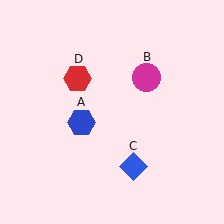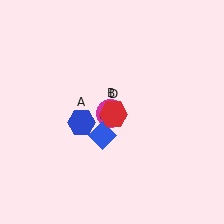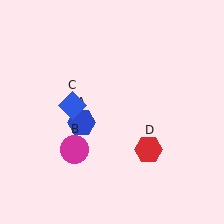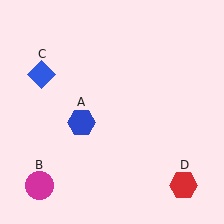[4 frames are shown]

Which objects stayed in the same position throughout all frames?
Blue hexagon (object A) remained stationary.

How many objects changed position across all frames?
3 objects changed position: magenta circle (object B), blue diamond (object C), red hexagon (object D).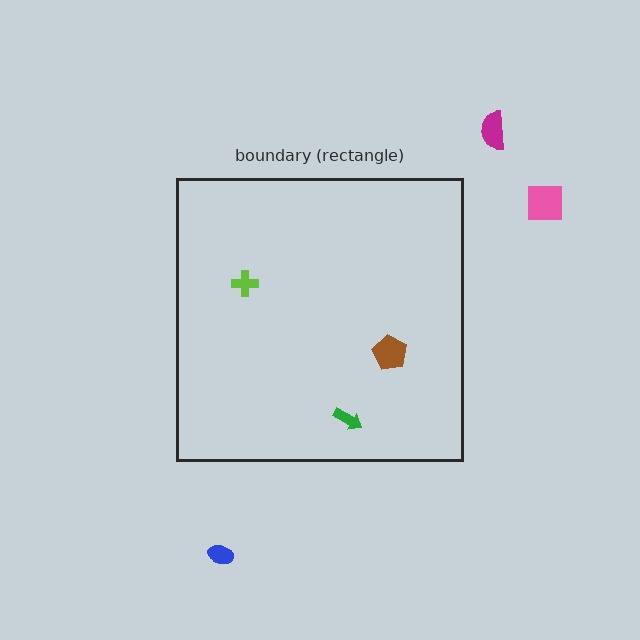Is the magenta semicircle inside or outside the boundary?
Outside.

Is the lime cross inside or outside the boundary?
Inside.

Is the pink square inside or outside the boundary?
Outside.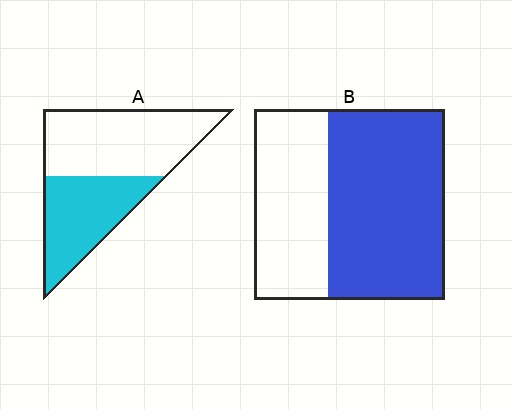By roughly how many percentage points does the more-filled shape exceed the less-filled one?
By roughly 20 percentage points (B over A).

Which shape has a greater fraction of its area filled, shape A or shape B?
Shape B.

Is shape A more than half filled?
No.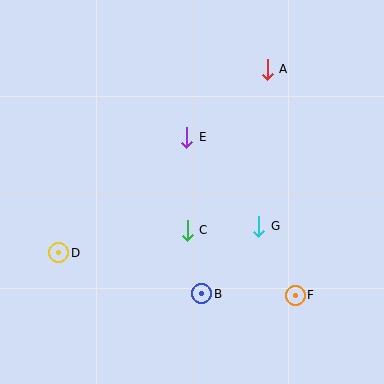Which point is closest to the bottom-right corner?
Point F is closest to the bottom-right corner.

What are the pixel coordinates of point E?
Point E is at (187, 137).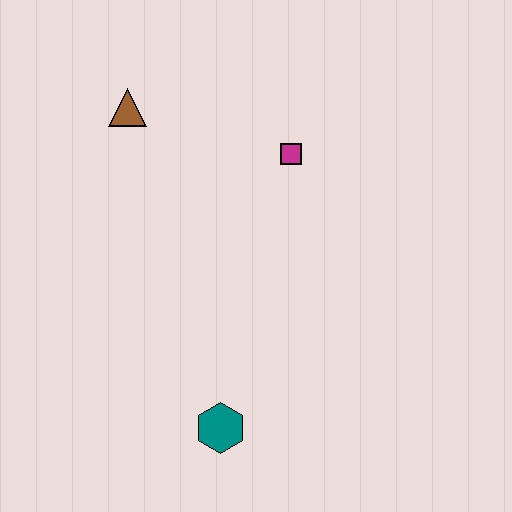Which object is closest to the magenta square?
The brown triangle is closest to the magenta square.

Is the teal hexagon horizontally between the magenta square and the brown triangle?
Yes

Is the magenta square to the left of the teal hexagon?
No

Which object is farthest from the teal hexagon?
The brown triangle is farthest from the teal hexagon.